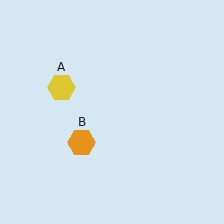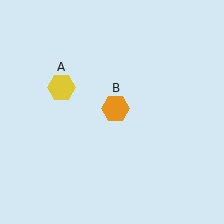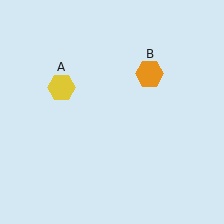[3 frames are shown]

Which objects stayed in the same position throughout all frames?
Yellow hexagon (object A) remained stationary.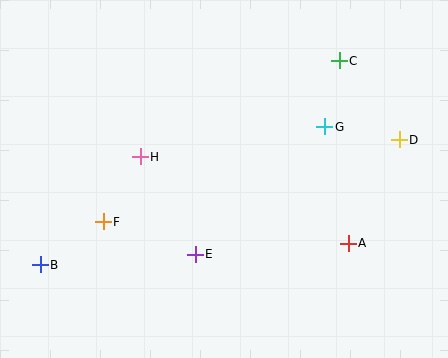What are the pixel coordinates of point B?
Point B is at (40, 265).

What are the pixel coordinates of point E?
Point E is at (195, 254).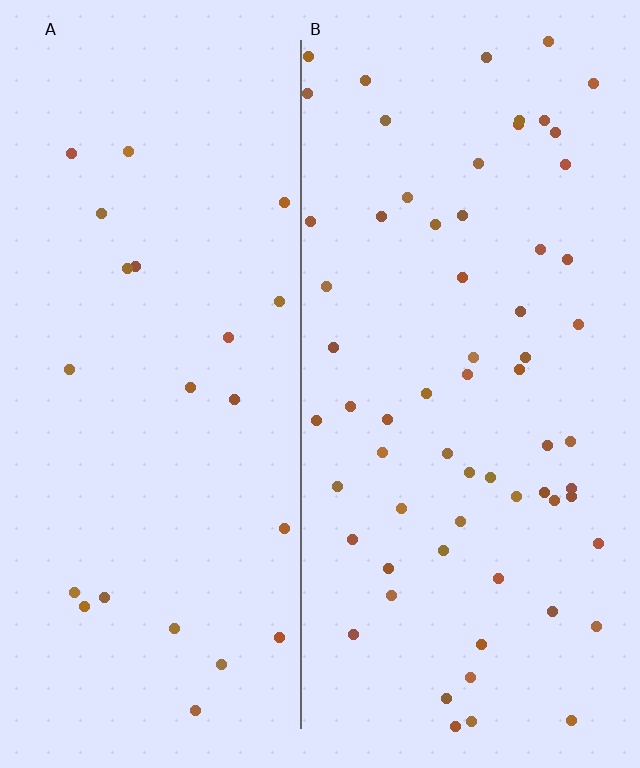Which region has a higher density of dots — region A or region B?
B (the right).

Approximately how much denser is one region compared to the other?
Approximately 2.8× — region B over region A.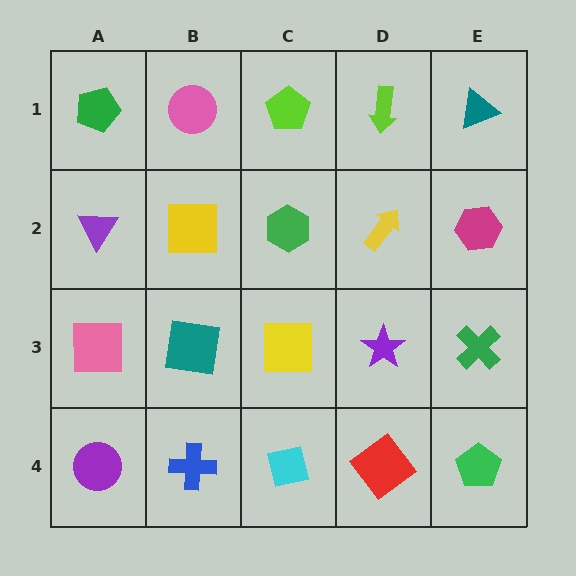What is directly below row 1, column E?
A magenta hexagon.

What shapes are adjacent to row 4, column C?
A yellow square (row 3, column C), a blue cross (row 4, column B), a red diamond (row 4, column D).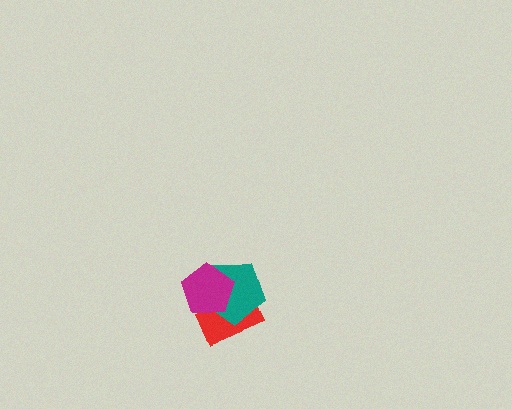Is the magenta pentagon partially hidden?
No, no other shape covers it.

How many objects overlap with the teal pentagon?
2 objects overlap with the teal pentagon.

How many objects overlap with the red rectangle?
2 objects overlap with the red rectangle.